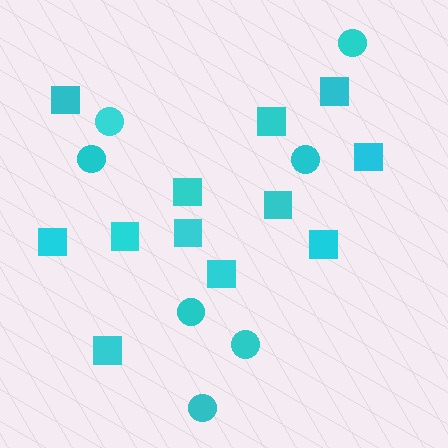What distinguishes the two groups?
There are 2 groups: one group of circles (7) and one group of squares (12).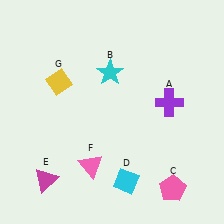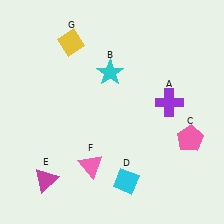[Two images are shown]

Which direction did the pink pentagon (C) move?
The pink pentagon (C) moved up.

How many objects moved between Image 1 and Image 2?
2 objects moved between the two images.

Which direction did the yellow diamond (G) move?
The yellow diamond (G) moved up.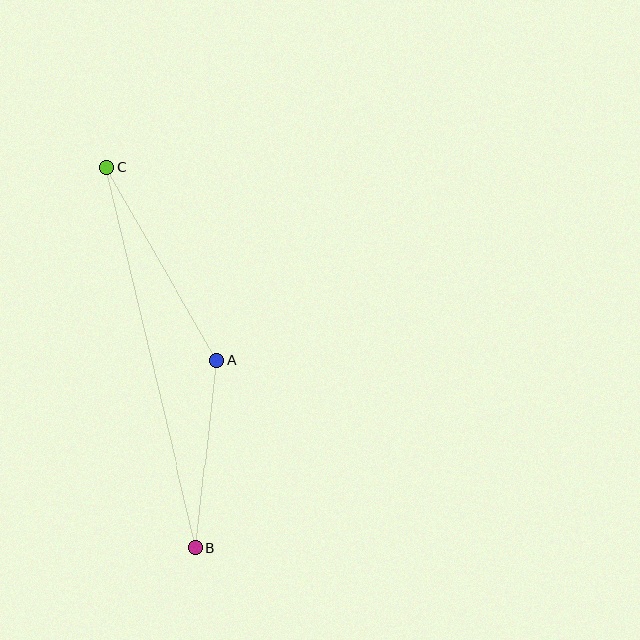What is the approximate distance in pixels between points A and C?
The distance between A and C is approximately 222 pixels.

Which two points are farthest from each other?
Points B and C are farthest from each other.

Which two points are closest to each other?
Points A and B are closest to each other.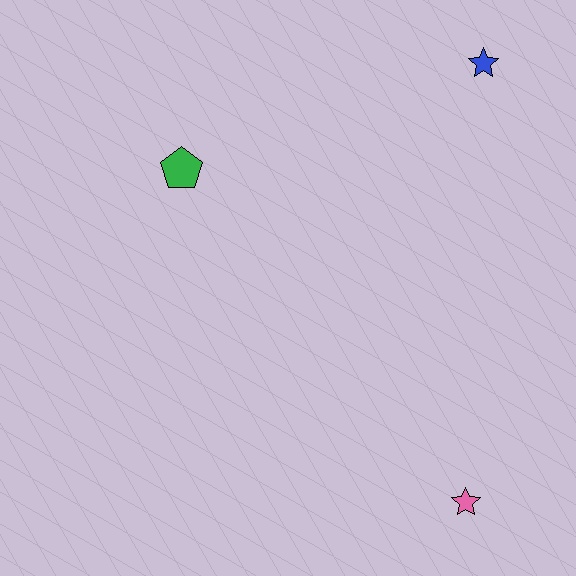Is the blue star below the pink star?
No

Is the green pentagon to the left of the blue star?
Yes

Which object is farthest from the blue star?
The pink star is farthest from the blue star.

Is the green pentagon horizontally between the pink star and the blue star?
No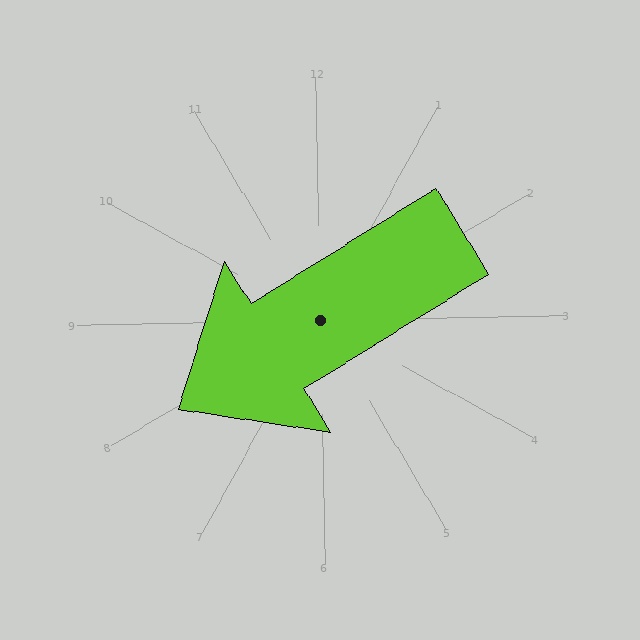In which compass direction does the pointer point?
Southwest.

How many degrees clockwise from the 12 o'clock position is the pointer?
Approximately 239 degrees.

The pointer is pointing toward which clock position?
Roughly 8 o'clock.